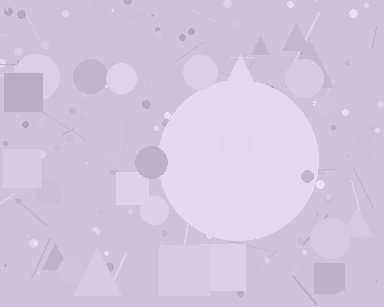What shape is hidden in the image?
A circle is hidden in the image.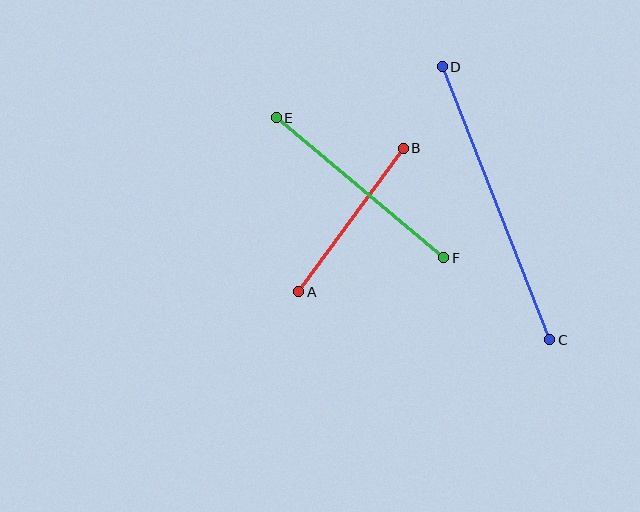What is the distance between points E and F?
The distance is approximately 218 pixels.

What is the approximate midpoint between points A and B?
The midpoint is at approximately (351, 220) pixels.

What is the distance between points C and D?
The distance is approximately 293 pixels.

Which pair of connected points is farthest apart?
Points C and D are farthest apart.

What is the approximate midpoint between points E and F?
The midpoint is at approximately (360, 188) pixels.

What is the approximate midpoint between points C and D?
The midpoint is at approximately (496, 203) pixels.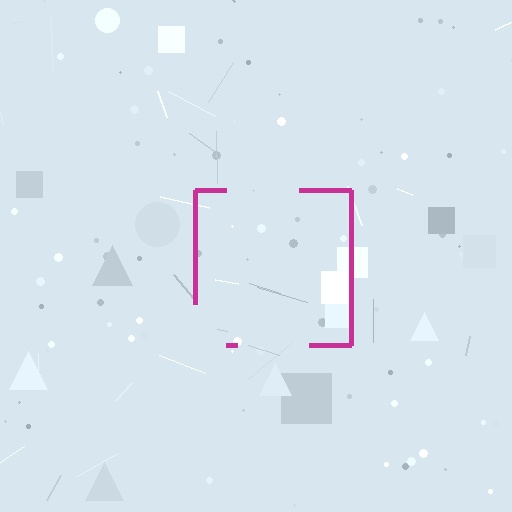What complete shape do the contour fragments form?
The contour fragments form a square.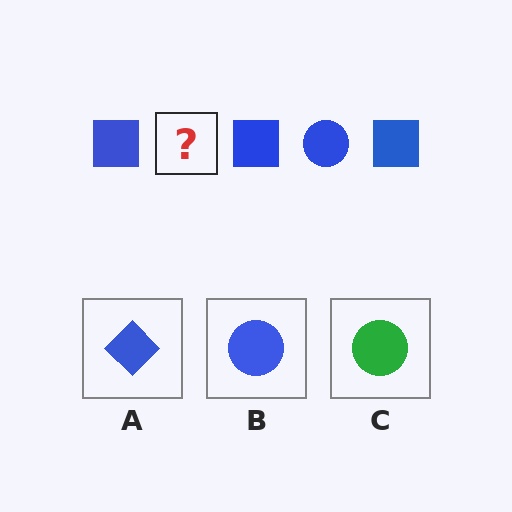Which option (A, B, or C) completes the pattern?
B.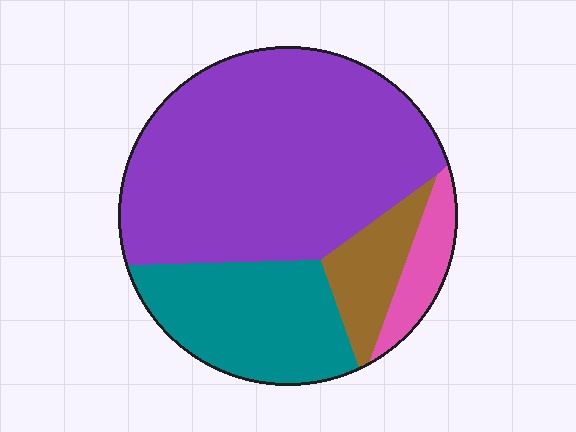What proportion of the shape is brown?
Brown covers around 10% of the shape.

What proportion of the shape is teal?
Teal takes up about one quarter (1/4) of the shape.